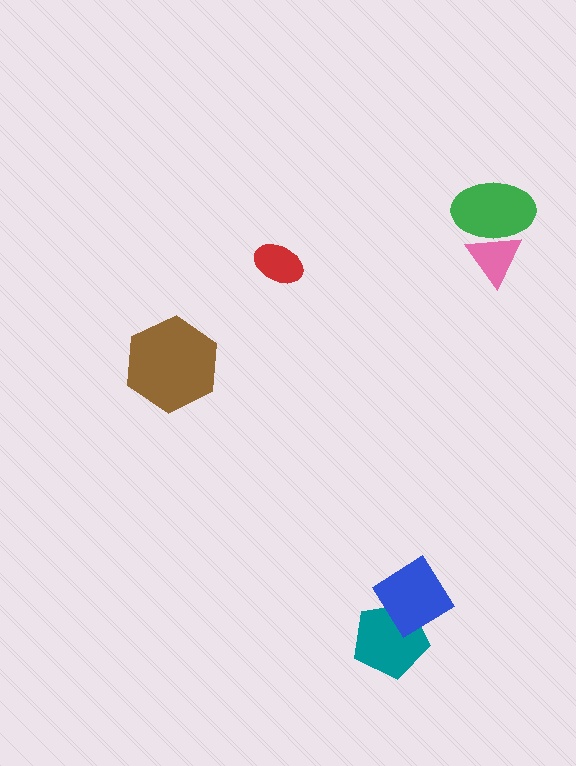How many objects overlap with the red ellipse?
0 objects overlap with the red ellipse.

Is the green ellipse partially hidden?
No, no other shape covers it.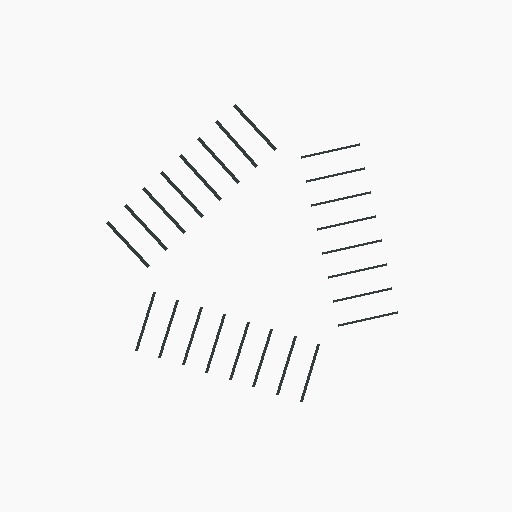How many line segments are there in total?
24 — 8 along each of the 3 edges.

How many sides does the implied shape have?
3 sides — the line-ends trace a triangle.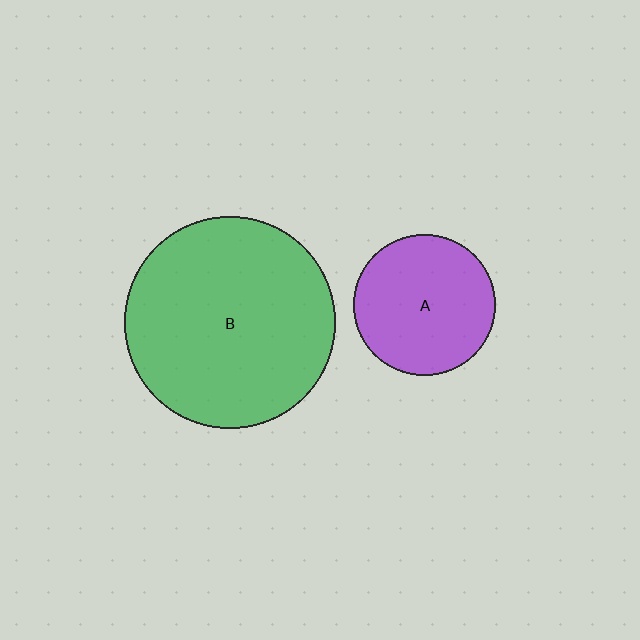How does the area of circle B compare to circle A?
Approximately 2.2 times.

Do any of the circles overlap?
No, none of the circles overlap.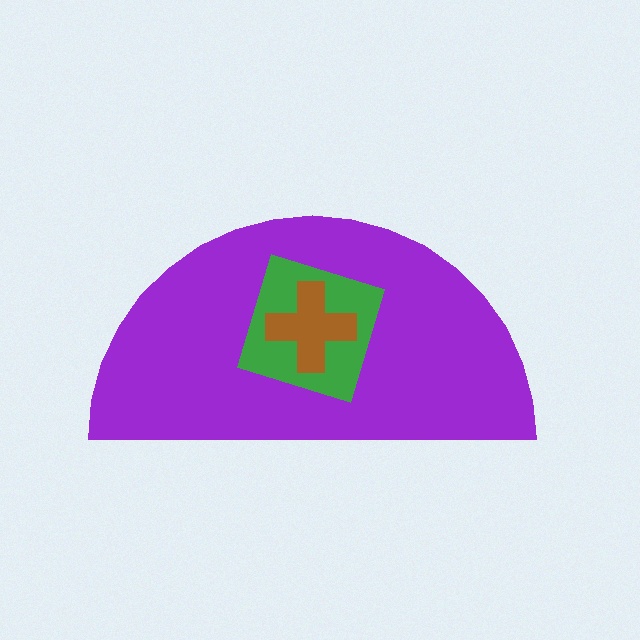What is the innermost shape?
The brown cross.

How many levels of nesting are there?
3.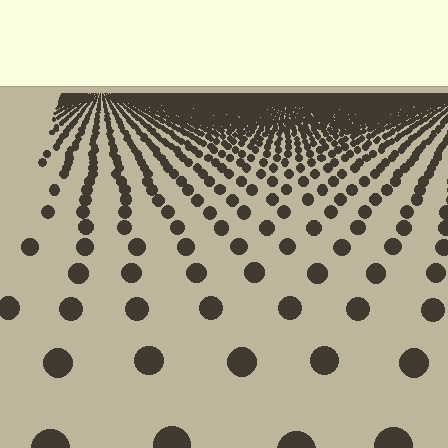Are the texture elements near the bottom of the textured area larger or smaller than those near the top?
Larger. Near the bottom, elements are closer to the viewer and appear at a bigger on-screen size.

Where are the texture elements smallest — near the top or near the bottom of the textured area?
Near the top.